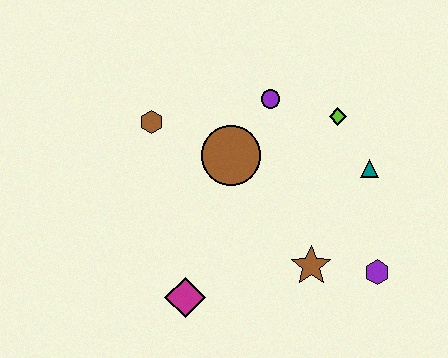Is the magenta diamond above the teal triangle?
No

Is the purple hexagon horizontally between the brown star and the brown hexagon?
No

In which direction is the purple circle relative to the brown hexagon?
The purple circle is to the right of the brown hexagon.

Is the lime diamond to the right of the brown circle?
Yes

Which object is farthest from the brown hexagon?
The purple hexagon is farthest from the brown hexagon.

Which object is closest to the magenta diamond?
The brown star is closest to the magenta diamond.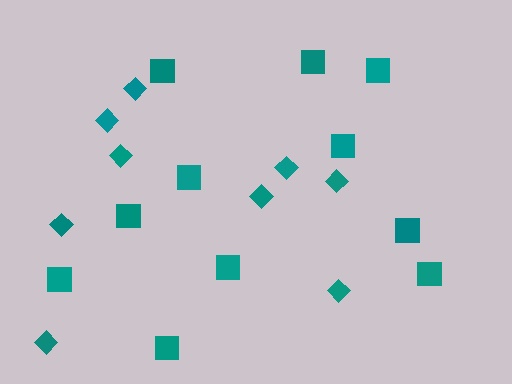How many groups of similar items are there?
There are 2 groups: one group of squares (11) and one group of diamonds (9).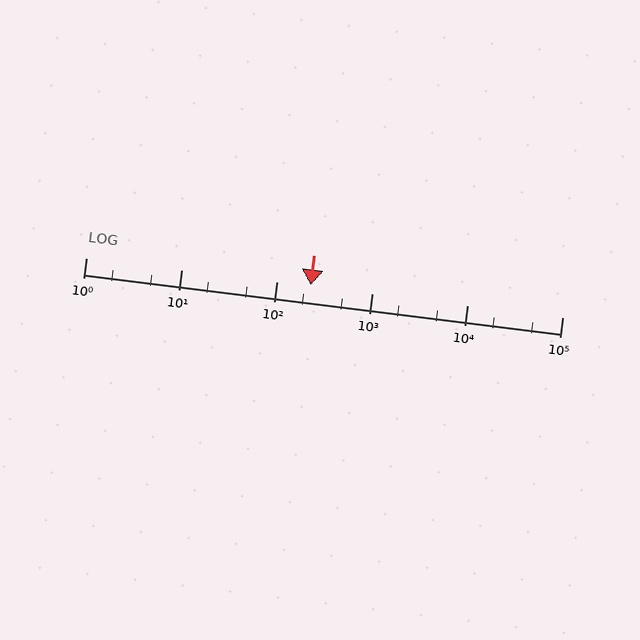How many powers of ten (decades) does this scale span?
The scale spans 5 decades, from 1 to 100000.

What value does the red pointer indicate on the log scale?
The pointer indicates approximately 230.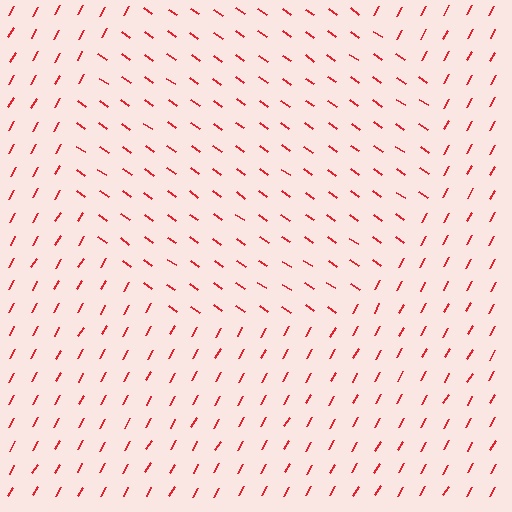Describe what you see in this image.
The image is filled with small red line segments. A circle region in the image has lines oriented differently from the surrounding lines, creating a visible texture boundary.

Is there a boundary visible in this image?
Yes, there is a texture boundary formed by a change in line orientation.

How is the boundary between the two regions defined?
The boundary is defined purely by a change in line orientation (approximately 84 degrees difference). All lines are the same color and thickness.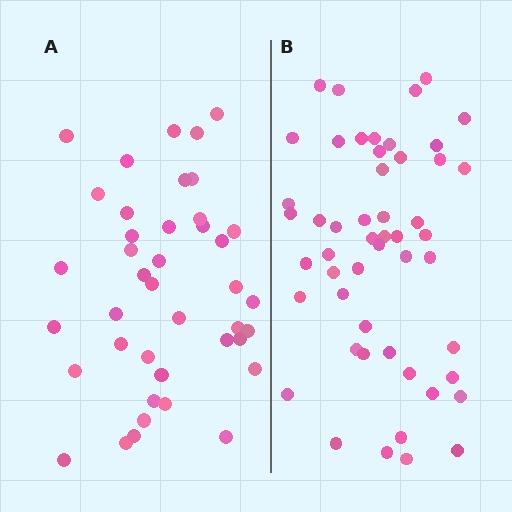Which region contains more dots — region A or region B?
Region B (the right region) has more dots.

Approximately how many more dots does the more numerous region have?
Region B has roughly 10 or so more dots than region A.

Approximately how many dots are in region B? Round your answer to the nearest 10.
About 50 dots. (The exact count is 51, which rounds to 50.)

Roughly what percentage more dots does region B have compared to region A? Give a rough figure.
About 25% more.